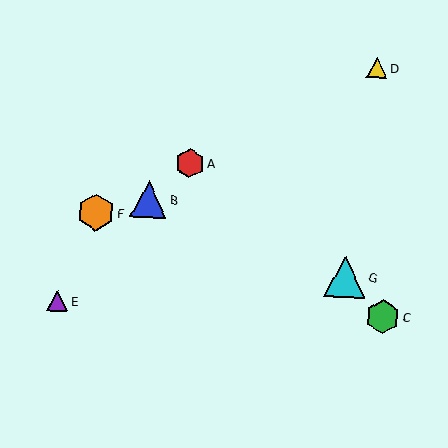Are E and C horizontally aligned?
Yes, both are at y≈300.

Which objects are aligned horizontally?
Objects C, E are aligned horizontally.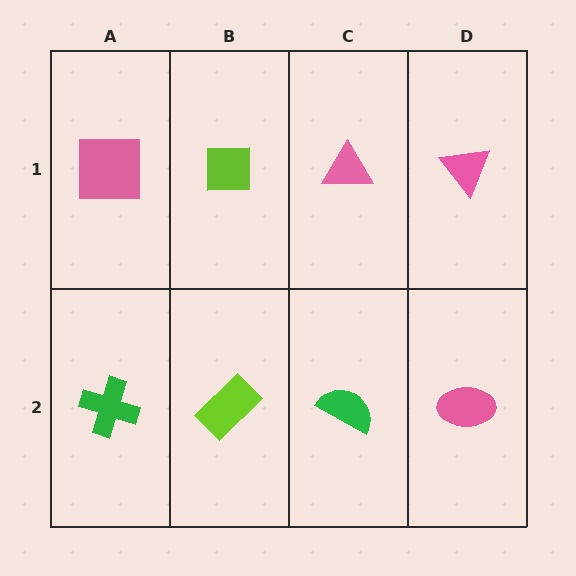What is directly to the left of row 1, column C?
A lime square.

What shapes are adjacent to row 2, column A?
A pink square (row 1, column A), a lime rectangle (row 2, column B).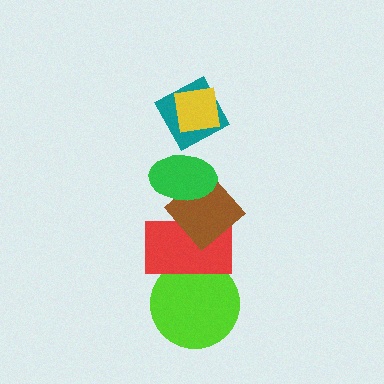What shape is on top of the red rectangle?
The brown diamond is on top of the red rectangle.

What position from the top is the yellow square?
The yellow square is 1st from the top.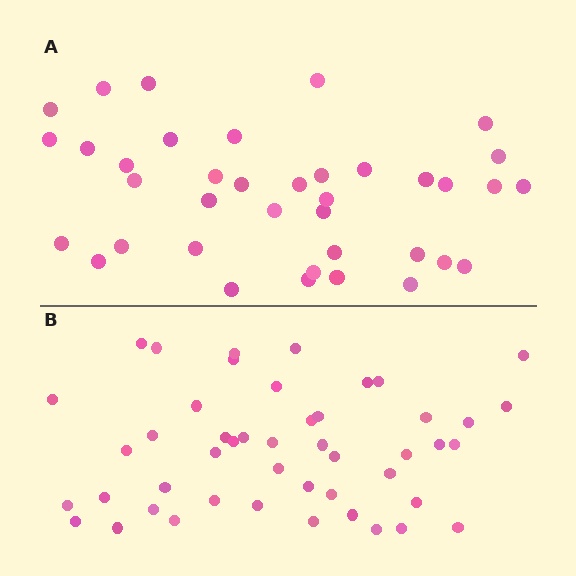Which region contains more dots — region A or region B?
Region B (the bottom region) has more dots.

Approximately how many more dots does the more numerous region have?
Region B has roughly 8 or so more dots than region A.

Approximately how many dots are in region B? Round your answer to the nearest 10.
About 50 dots. (The exact count is 47, which rounds to 50.)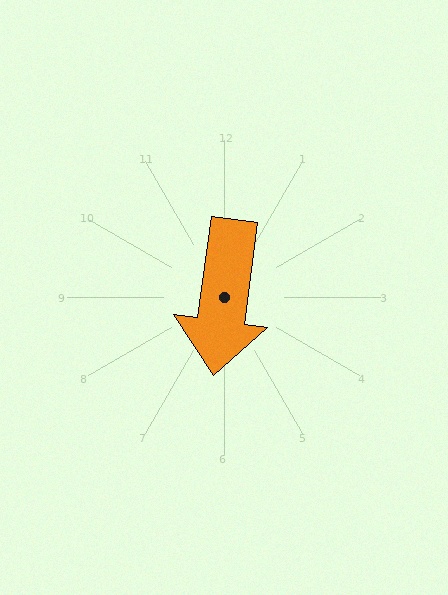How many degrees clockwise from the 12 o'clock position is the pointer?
Approximately 188 degrees.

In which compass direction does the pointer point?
South.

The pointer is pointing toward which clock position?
Roughly 6 o'clock.